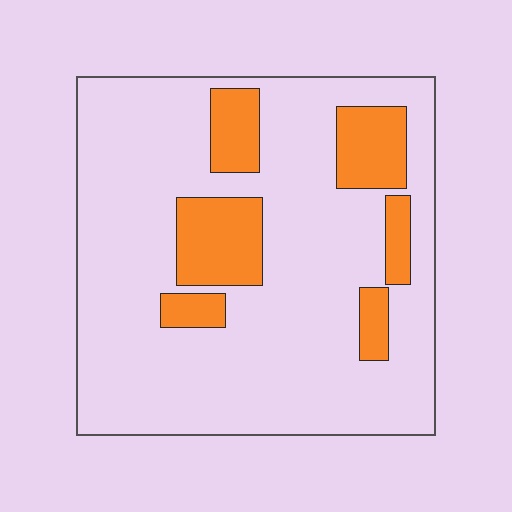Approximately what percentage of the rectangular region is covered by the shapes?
Approximately 20%.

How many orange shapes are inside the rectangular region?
6.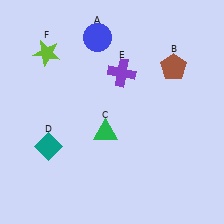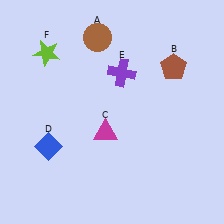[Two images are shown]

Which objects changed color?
A changed from blue to brown. C changed from green to magenta. D changed from teal to blue.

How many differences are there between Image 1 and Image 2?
There are 3 differences between the two images.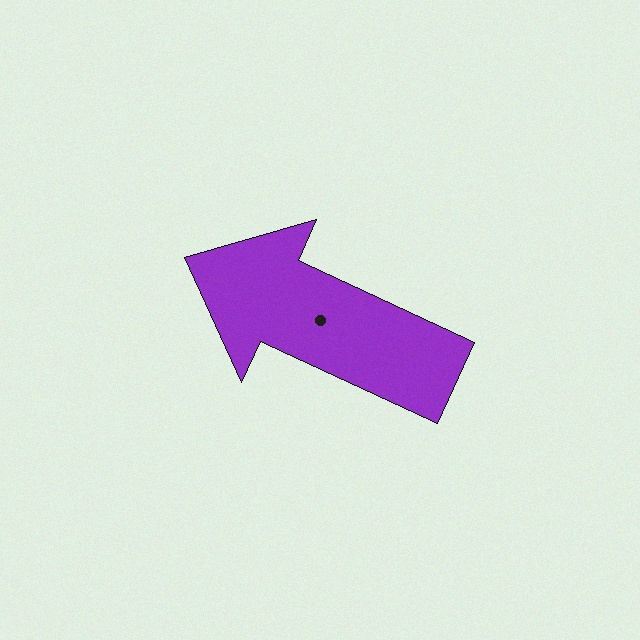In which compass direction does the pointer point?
Northwest.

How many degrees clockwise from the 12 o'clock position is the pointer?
Approximately 295 degrees.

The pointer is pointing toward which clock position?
Roughly 10 o'clock.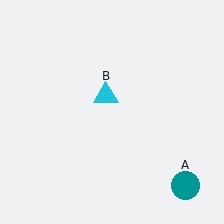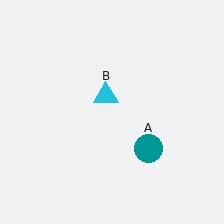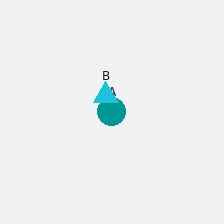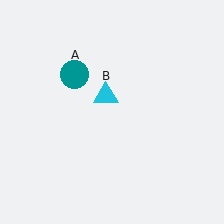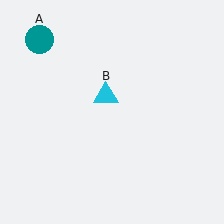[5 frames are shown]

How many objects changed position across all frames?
1 object changed position: teal circle (object A).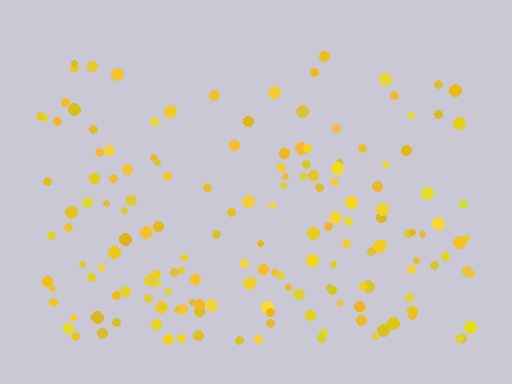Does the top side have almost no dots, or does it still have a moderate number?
Still a moderate number, just noticeably fewer than the bottom.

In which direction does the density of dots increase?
From top to bottom, with the bottom side densest.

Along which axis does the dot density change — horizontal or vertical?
Vertical.